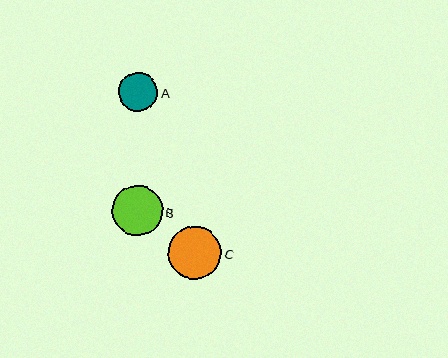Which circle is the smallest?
Circle A is the smallest with a size of approximately 40 pixels.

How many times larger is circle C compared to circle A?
Circle C is approximately 1.4 times the size of circle A.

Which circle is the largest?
Circle C is the largest with a size of approximately 54 pixels.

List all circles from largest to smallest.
From largest to smallest: C, B, A.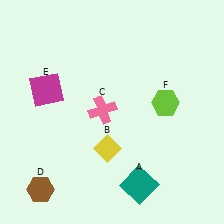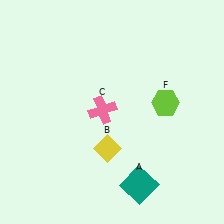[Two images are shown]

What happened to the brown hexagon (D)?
The brown hexagon (D) was removed in Image 2. It was in the bottom-left area of Image 1.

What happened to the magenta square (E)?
The magenta square (E) was removed in Image 2. It was in the top-left area of Image 1.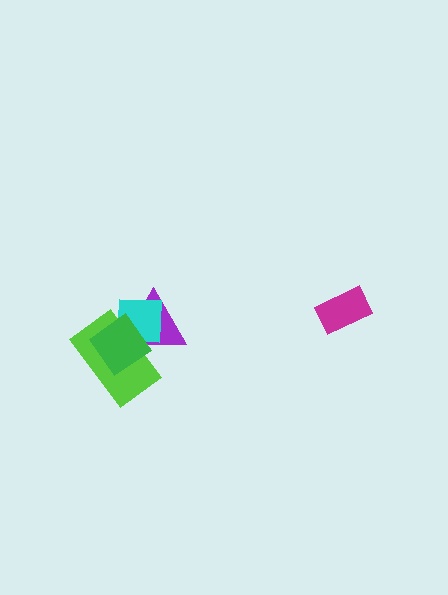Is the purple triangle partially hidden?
Yes, it is partially covered by another shape.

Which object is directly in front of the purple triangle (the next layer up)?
The cyan square is directly in front of the purple triangle.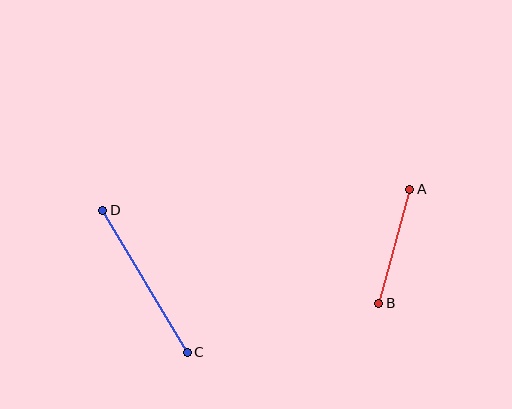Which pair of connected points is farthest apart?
Points C and D are farthest apart.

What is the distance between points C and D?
The distance is approximately 165 pixels.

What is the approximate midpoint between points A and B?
The midpoint is at approximately (394, 246) pixels.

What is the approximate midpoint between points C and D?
The midpoint is at approximately (145, 281) pixels.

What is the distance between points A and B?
The distance is approximately 118 pixels.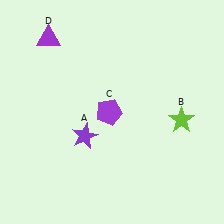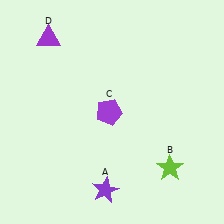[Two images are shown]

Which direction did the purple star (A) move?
The purple star (A) moved down.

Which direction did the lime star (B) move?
The lime star (B) moved down.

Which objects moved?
The objects that moved are: the purple star (A), the lime star (B).